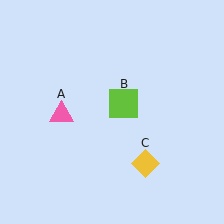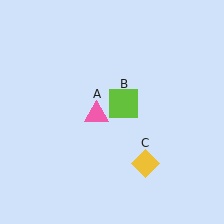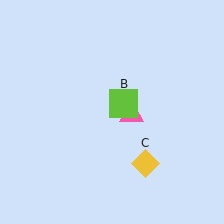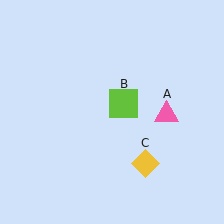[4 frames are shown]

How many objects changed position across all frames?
1 object changed position: pink triangle (object A).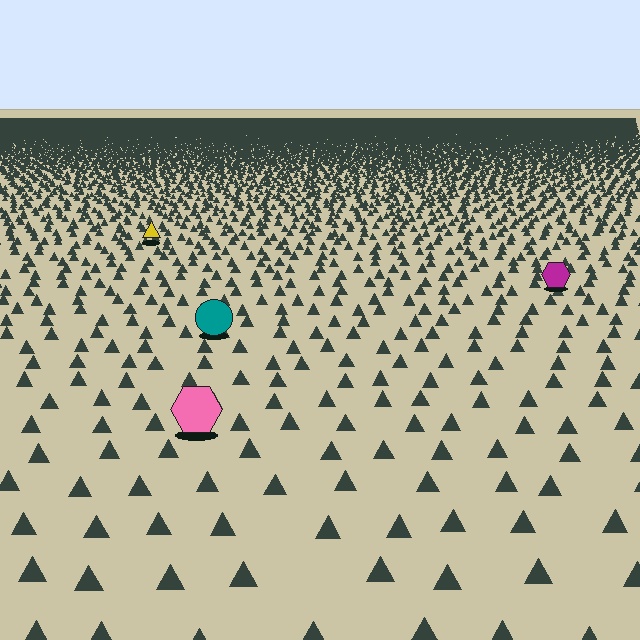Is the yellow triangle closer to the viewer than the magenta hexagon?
No. The magenta hexagon is closer — you can tell from the texture gradient: the ground texture is coarser near it.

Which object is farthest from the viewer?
The yellow triangle is farthest from the viewer. It appears smaller and the ground texture around it is denser.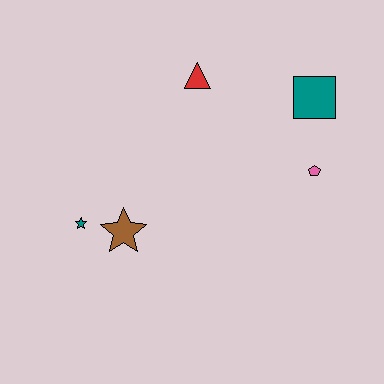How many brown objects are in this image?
There is 1 brown object.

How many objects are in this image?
There are 5 objects.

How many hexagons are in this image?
There are no hexagons.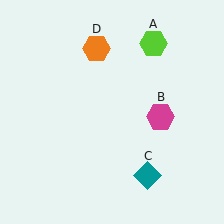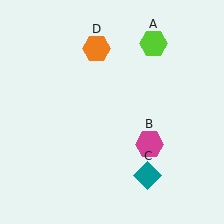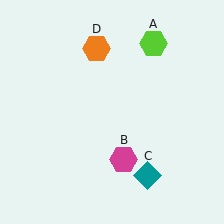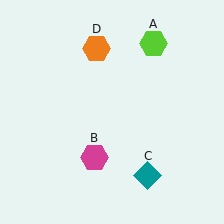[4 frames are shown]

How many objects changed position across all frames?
1 object changed position: magenta hexagon (object B).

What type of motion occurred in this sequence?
The magenta hexagon (object B) rotated clockwise around the center of the scene.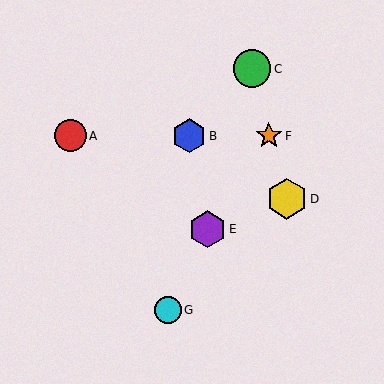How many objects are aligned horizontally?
3 objects (A, B, F) are aligned horizontally.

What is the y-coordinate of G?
Object G is at y≈310.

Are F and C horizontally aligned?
No, F is at y≈136 and C is at y≈69.